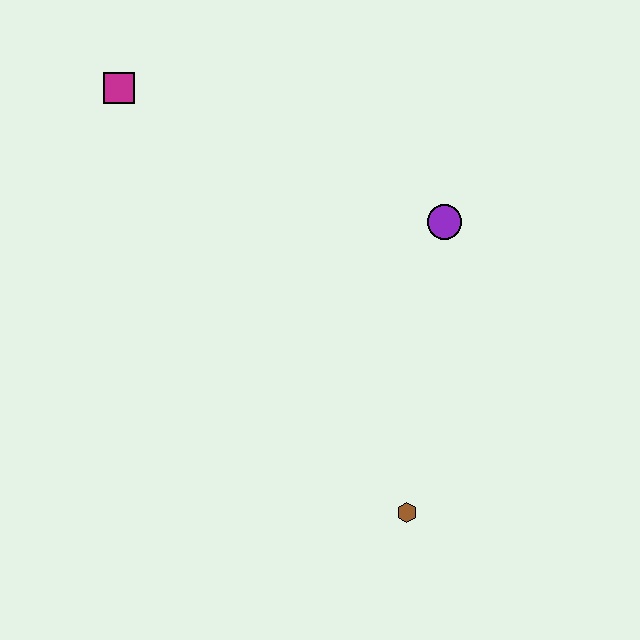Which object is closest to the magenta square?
The purple circle is closest to the magenta square.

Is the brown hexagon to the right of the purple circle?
No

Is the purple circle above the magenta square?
No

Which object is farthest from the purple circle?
The magenta square is farthest from the purple circle.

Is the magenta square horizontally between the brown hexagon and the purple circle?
No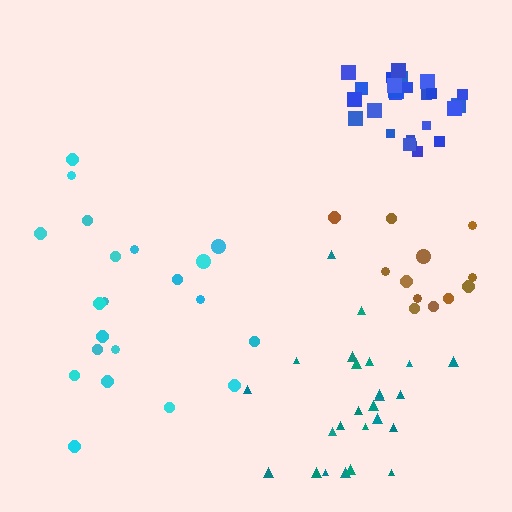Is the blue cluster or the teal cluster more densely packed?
Blue.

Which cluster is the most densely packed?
Blue.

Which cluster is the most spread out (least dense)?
Cyan.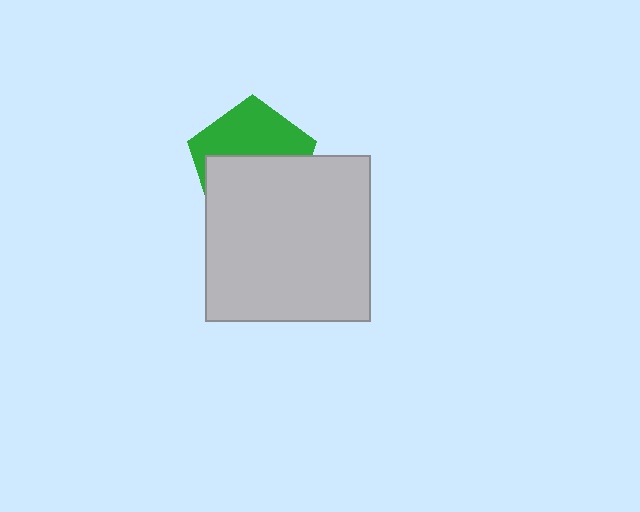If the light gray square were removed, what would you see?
You would see the complete green pentagon.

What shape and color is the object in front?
The object in front is a light gray square.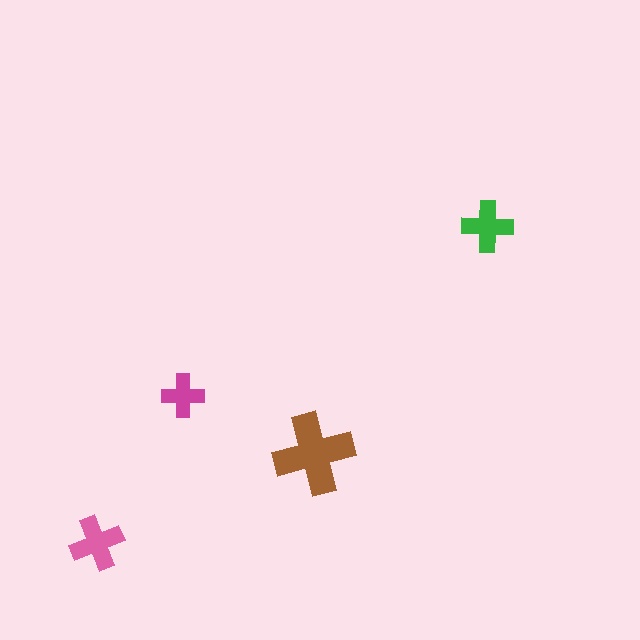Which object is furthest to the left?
The pink cross is leftmost.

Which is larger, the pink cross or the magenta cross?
The pink one.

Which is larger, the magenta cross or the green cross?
The green one.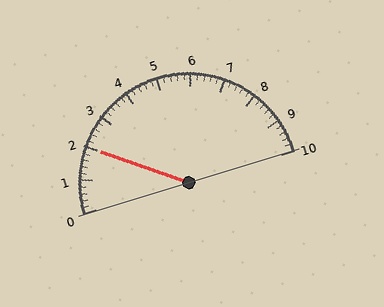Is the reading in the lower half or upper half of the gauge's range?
The reading is in the lower half of the range (0 to 10).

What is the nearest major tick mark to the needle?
The nearest major tick mark is 2.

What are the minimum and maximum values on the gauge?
The gauge ranges from 0 to 10.